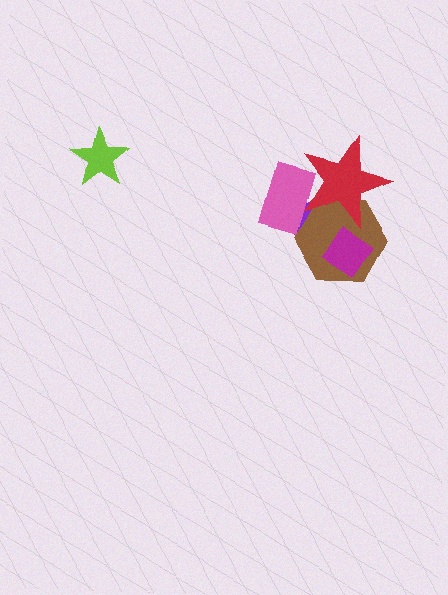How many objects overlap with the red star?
3 objects overlap with the red star.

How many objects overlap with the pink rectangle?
3 objects overlap with the pink rectangle.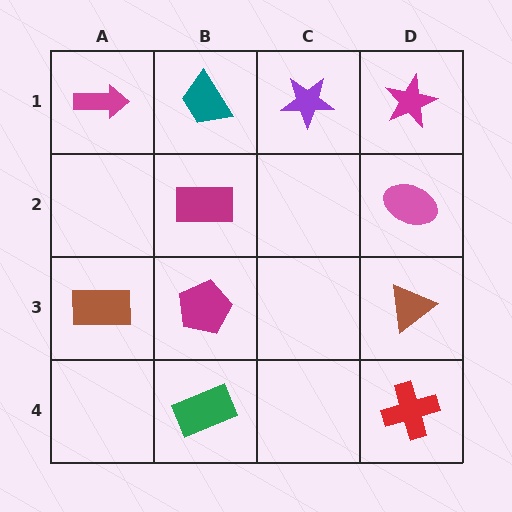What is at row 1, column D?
A magenta star.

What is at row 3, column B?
A magenta pentagon.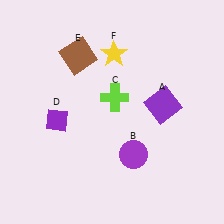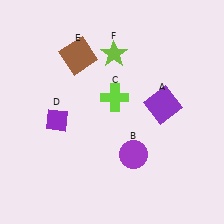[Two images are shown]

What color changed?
The star (F) changed from yellow in Image 1 to lime in Image 2.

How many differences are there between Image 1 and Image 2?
There is 1 difference between the two images.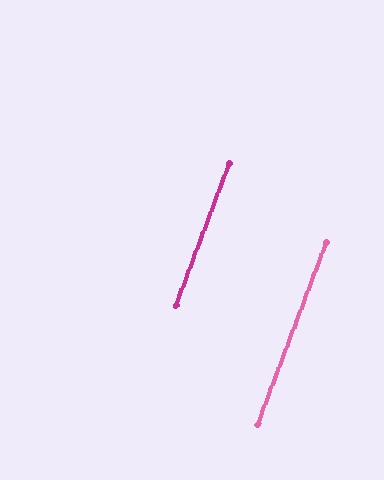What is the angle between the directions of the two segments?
Approximately 0 degrees.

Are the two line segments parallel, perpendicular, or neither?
Parallel — their directions differ by only 0.0°.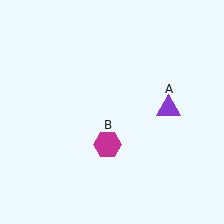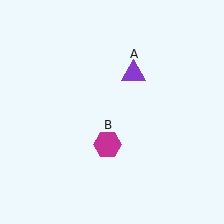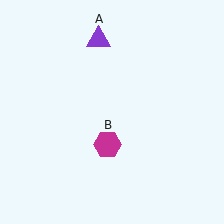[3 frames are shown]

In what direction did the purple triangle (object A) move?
The purple triangle (object A) moved up and to the left.